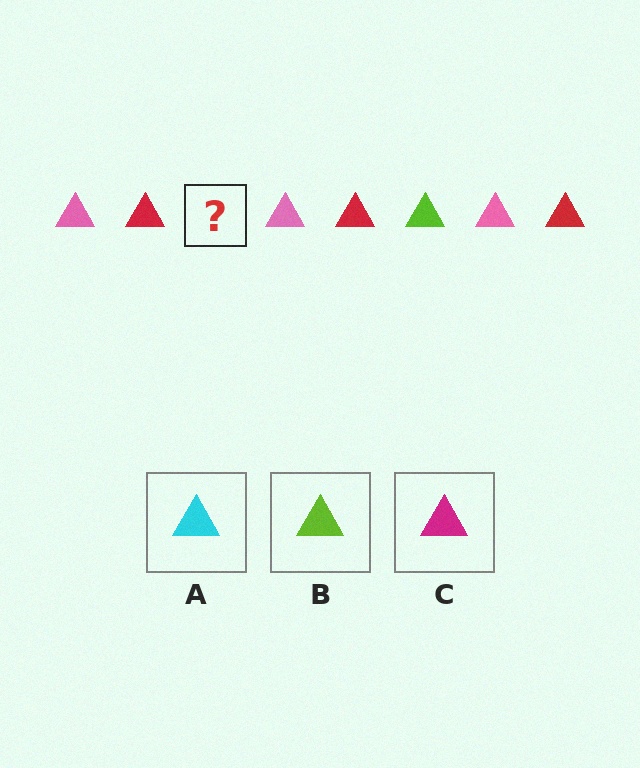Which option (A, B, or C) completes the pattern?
B.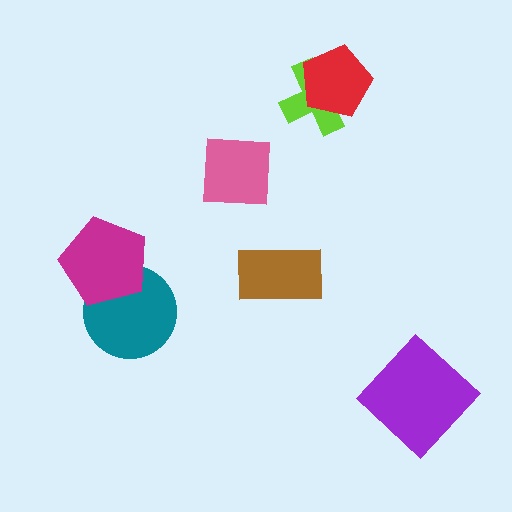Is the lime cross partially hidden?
Yes, it is partially covered by another shape.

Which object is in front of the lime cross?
The red pentagon is in front of the lime cross.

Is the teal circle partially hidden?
Yes, it is partially covered by another shape.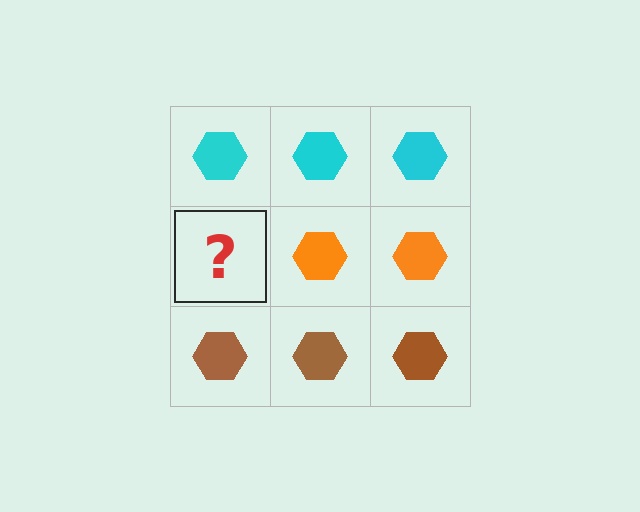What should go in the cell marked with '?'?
The missing cell should contain an orange hexagon.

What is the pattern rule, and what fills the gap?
The rule is that each row has a consistent color. The gap should be filled with an orange hexagon.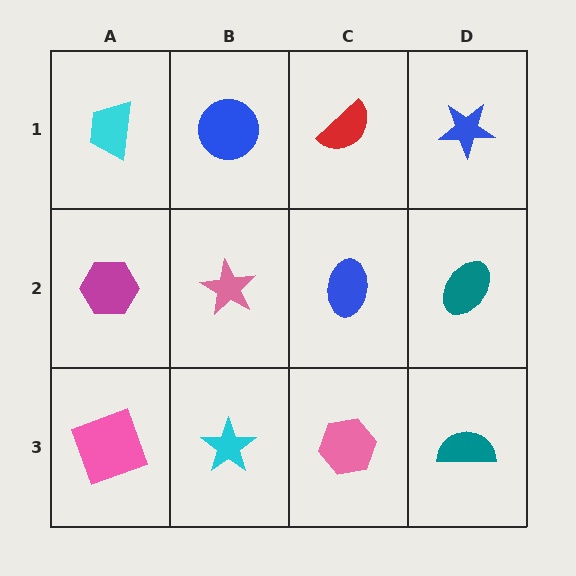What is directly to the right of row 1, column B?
A red semicircle.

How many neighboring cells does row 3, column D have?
2.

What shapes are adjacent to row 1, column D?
A teal ellipse (row 2, column D), a red semicircle (row 1, column C).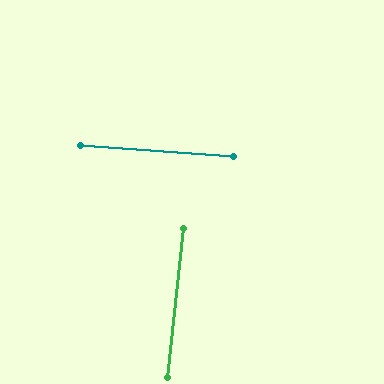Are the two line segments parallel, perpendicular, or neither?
Perpendicular — they meet at approximately 88°.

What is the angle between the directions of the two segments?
Approximately 88 degrees.